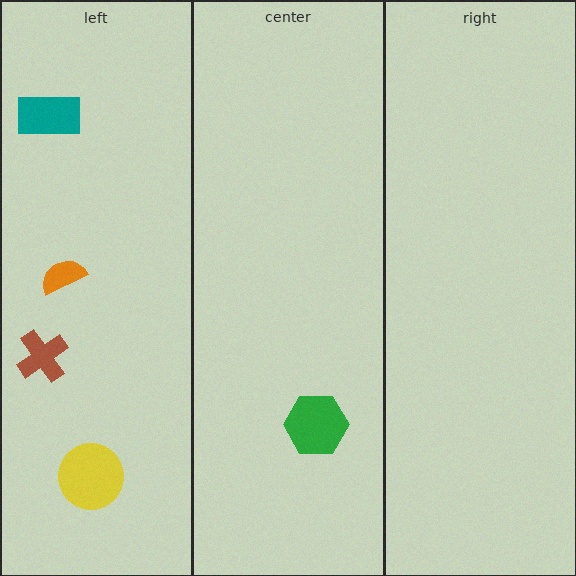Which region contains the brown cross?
The left region.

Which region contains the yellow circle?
The left region.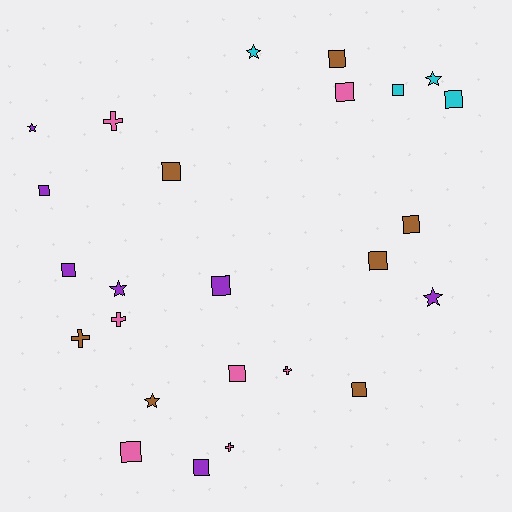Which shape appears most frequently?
Square, with 14 objects.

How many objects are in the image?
There are 25 objects.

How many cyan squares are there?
There are 2 cyan squares.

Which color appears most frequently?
Purple, with 7 objects.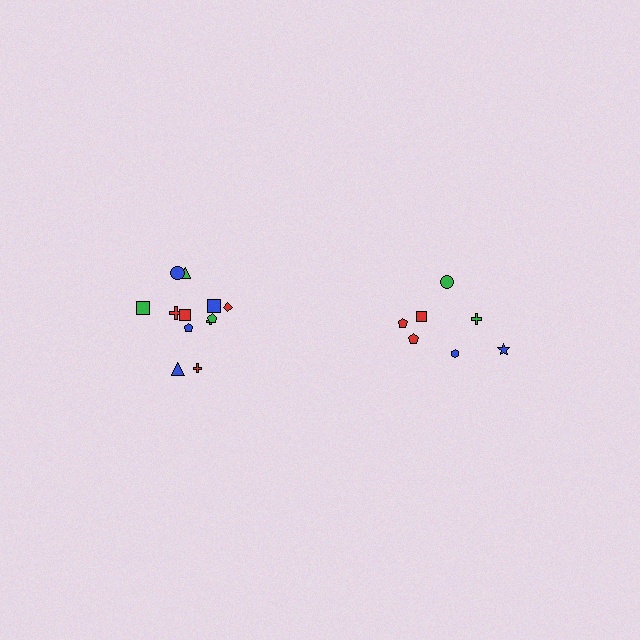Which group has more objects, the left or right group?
The left group.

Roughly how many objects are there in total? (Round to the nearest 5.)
Roughly 20 objects in total.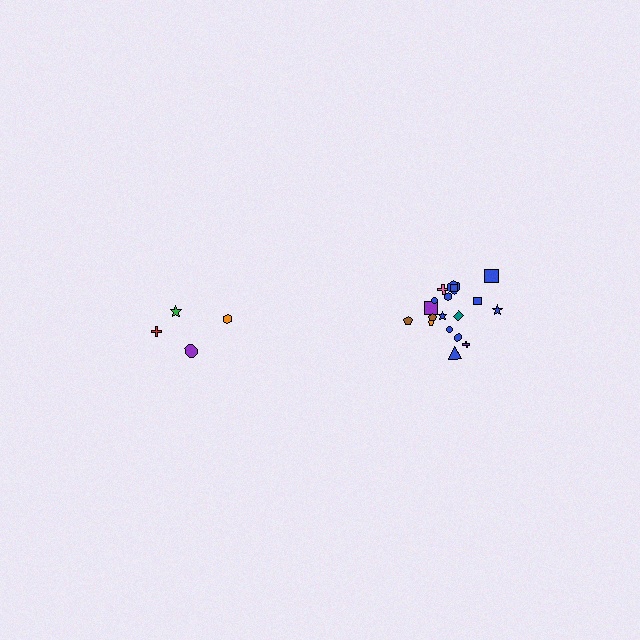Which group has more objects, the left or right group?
The right group.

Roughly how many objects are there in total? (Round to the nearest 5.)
Roughly 20 objects in total.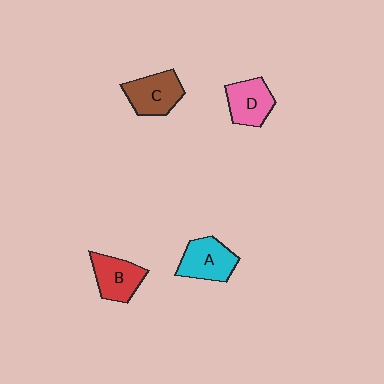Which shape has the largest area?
Shape C (brown).